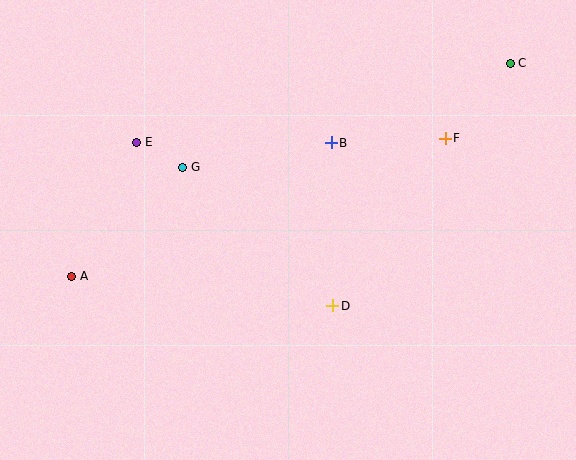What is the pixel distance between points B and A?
The distance between B and A is 292 pixels.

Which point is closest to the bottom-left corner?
Point A is closest to the bottom-left corner.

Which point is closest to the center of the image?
Point D at (333, 306) is closest to the center.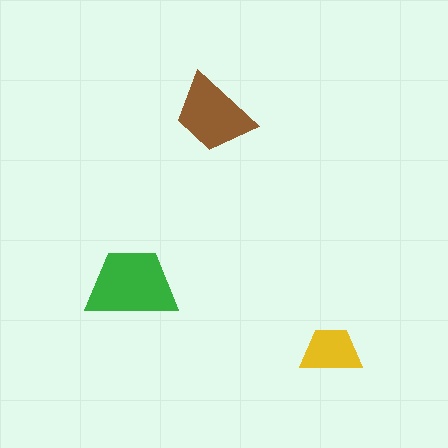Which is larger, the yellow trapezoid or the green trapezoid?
The green one.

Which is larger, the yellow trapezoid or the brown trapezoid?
The brown one.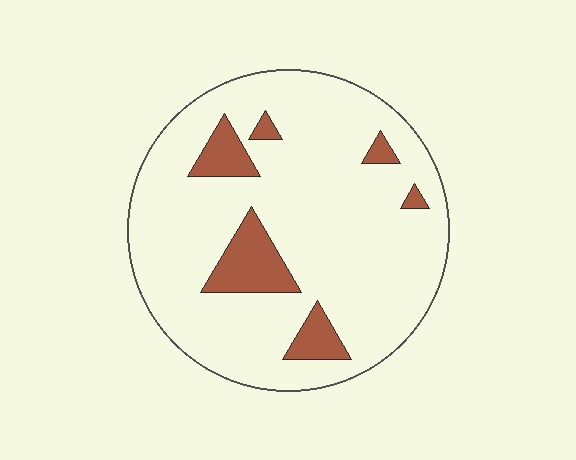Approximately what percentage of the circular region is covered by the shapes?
Approximately 15%.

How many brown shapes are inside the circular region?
6.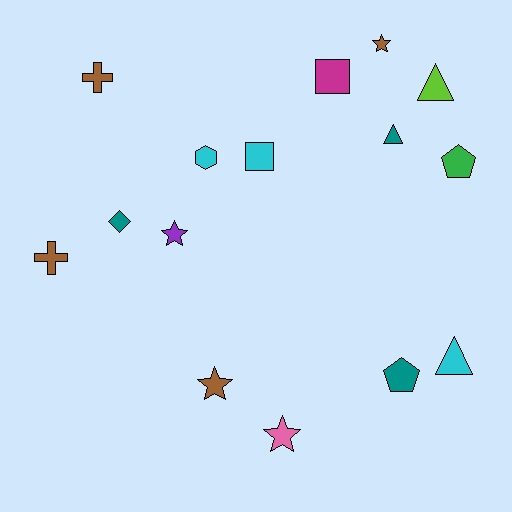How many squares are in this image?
There are 2 squares.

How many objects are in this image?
There are 15 objects.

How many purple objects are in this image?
There is 1 purple object.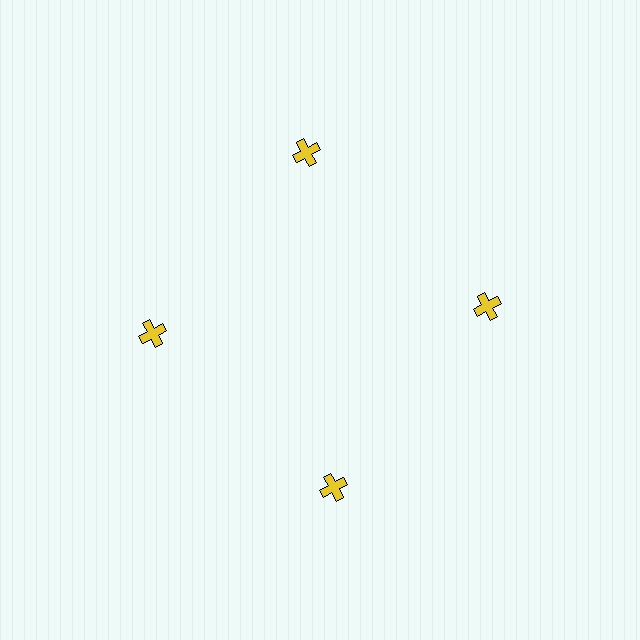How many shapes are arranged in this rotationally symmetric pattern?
There are 4 shapes, arranged in 4 groups of 1.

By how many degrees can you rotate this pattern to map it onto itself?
The pattern maps onto itself every 90 degrees of rotation.